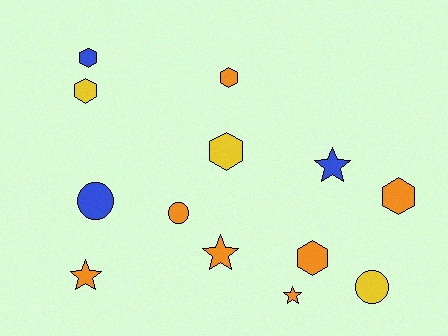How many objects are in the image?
There are 13 objects.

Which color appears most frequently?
Orange, with 7 objects.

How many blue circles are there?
There is 1 blue circle.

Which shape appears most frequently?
Hexagon, with 6 objects.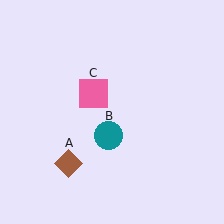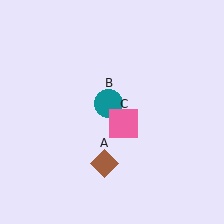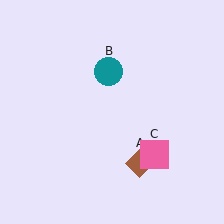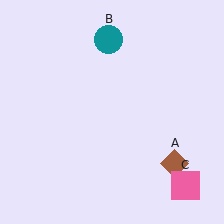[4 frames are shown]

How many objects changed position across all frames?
3 objects changed position: brown diamond (object A), teal circle (object B), pink square (object C).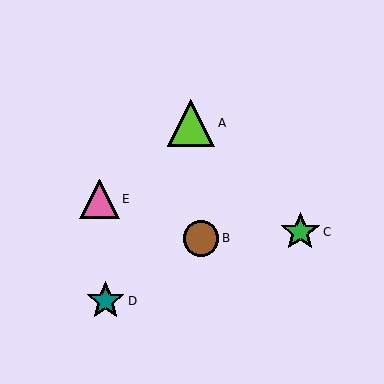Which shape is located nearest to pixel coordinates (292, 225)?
The green star (labeled C) at (300, 232) is nearest to that location.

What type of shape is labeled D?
Shape D is a teal star.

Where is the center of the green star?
The center of the green star is at (300, 232).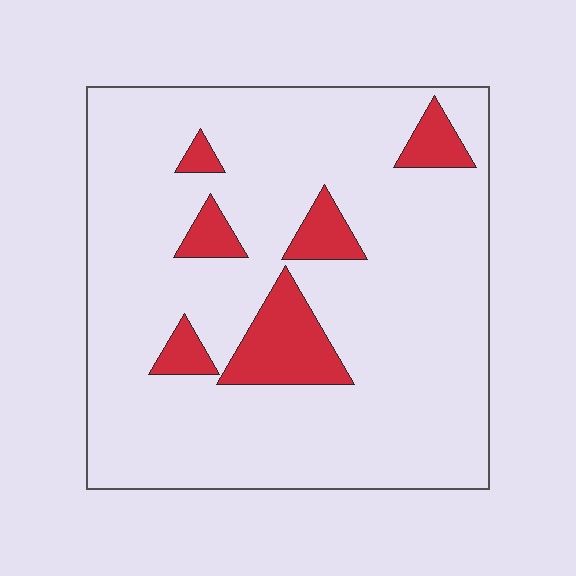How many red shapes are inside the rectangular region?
6.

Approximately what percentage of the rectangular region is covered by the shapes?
Approximately 15%.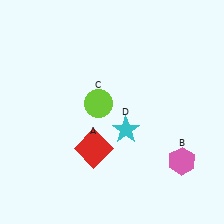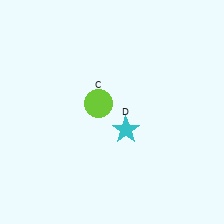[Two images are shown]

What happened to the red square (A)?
The red square (A) was removed in Image 2. It was in the bottom-left area of Image 1.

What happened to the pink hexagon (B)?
The pink hexagon (B) was removed in Image 2. It was in the bottom-right area of Image 1.